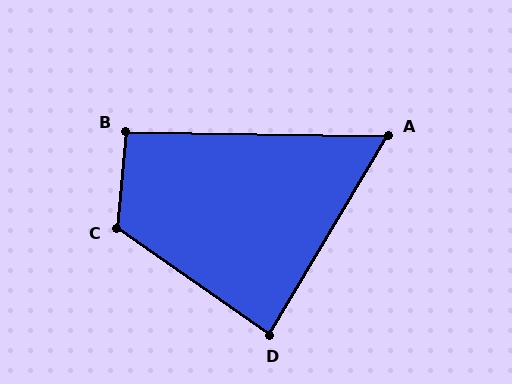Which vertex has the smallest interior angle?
A, at approximately 60 degrees.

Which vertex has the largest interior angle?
C, at approximately 120 degrees.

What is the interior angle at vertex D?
Approximately 86 degrees (approximately right).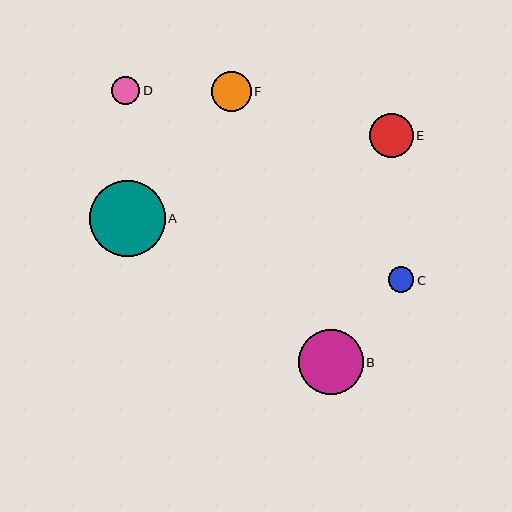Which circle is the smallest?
Circle C is the smallest with a size of approximately 25 pixels.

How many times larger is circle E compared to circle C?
Circle E is approximately 1.7 times the size of circle C.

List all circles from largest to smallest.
From largest to smallest: A, B, E, F, D, C.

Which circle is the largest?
Circle A is the largest with a size of approximately 76 pixels.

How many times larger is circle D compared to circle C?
Circle D is approximately 1.1 times the size of circle C.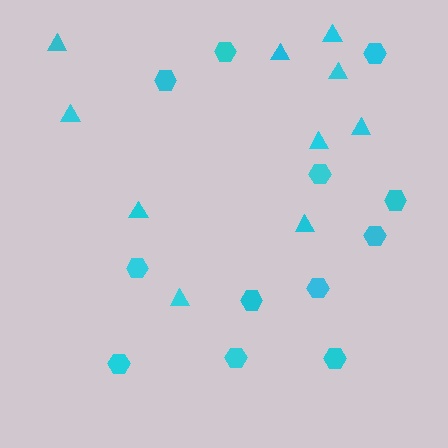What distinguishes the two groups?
There are 2 groups: one group of triangles (10) and one group of hexagons (12).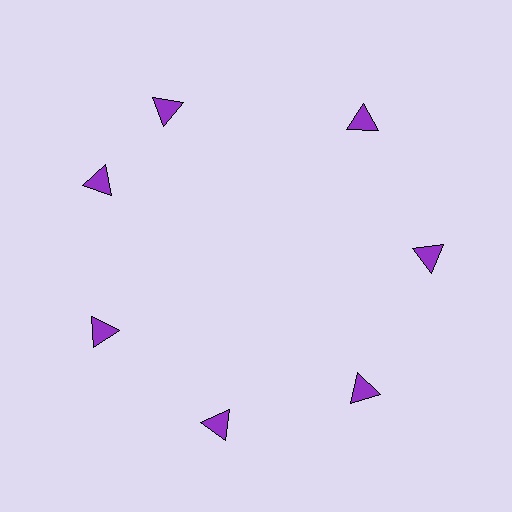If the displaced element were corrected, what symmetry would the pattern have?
It would have 7-fold rotational symmetry — the pattern would map onto itself every 51 degrees.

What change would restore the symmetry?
The symmetry would be restored by rotating it back into even spacing with its neighbors so that all 7 triangles sit at equal angles and equal distance from the center.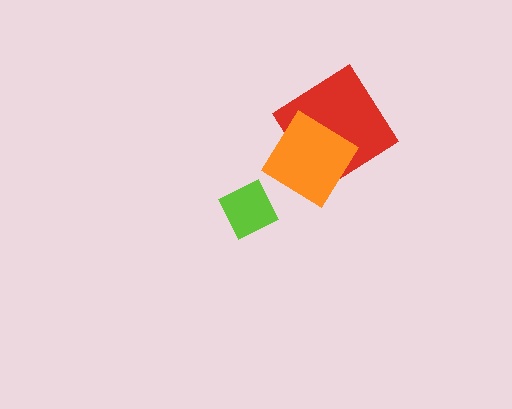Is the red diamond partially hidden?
Yes, it is partially covered by another shape.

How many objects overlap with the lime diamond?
0 objects overlap with the lime diamond.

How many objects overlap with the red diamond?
1 object overlaps with the red diamond.